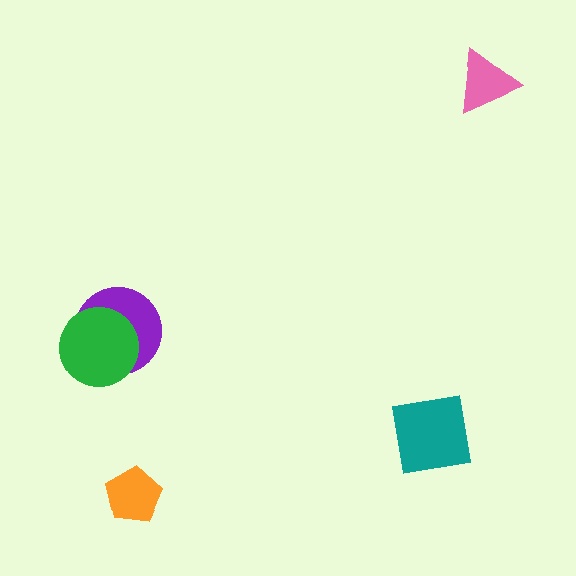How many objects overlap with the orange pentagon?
0 objects overlap with the orange pentagon.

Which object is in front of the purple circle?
The green circle is in front of the purple circle.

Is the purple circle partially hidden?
Yes, it is partially covered by another shape.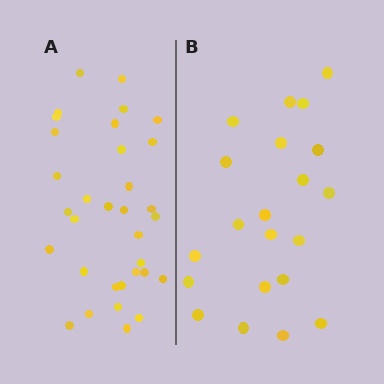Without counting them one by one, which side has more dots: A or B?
Region A (the left region) has more dots.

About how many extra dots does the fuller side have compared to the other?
Region A has roughly 12 or so more dots than region B.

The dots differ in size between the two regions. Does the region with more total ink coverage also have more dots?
No. Region B has more total ink coverage because its dots are larger, but region A actually contains more individual dots. Total area can be misleading — the number of items is what matters here.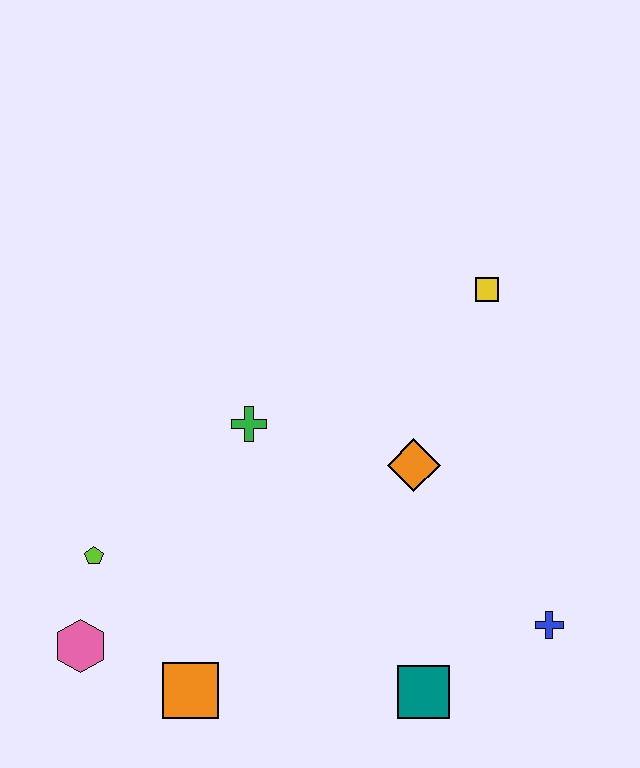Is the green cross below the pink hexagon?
No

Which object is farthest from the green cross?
The blue cross is farthest from the green cross.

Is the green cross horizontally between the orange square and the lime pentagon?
No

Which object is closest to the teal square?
The blue cross is closest to the teal square.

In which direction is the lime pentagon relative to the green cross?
The lime pentagon is to the left of the green cross.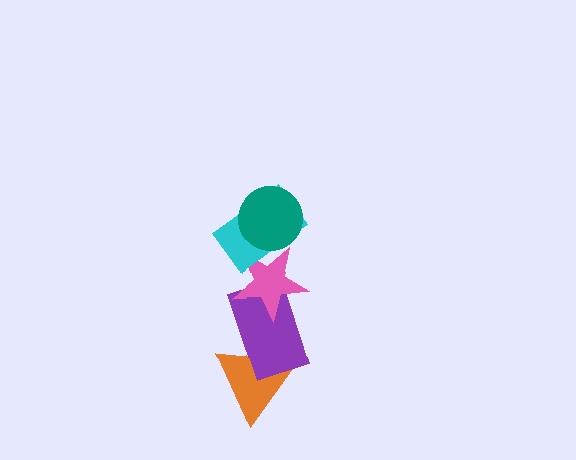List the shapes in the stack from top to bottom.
From top to bottom: the teal circle, the cyan rectangle, the pink star, the purple rectangle, the orange triangle.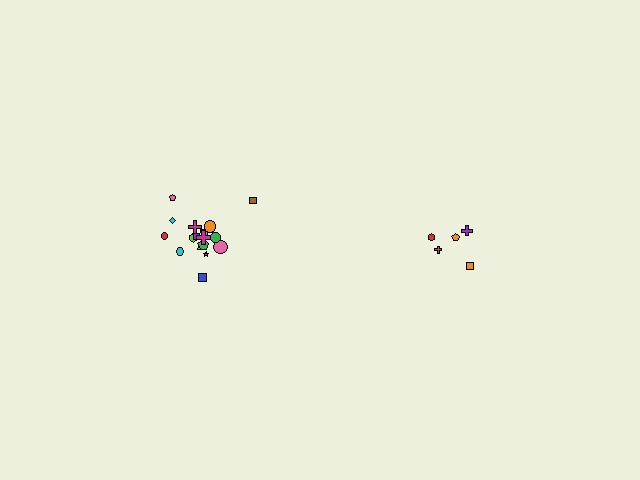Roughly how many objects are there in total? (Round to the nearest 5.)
Roughly 25 objects in total.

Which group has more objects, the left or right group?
The left group.